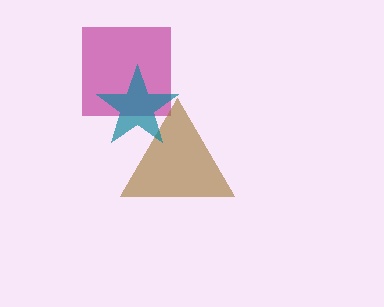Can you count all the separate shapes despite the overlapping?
Yes, there are 3 separate shapes.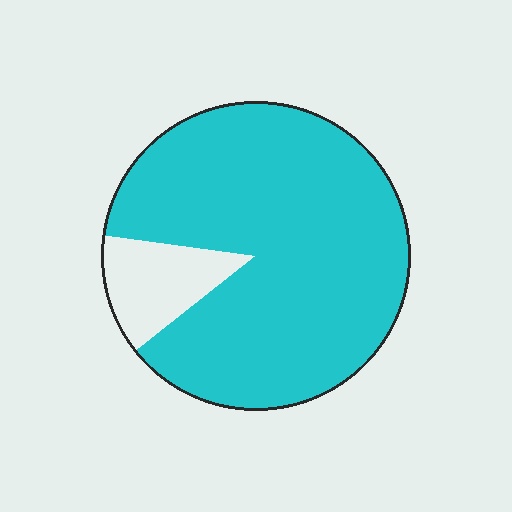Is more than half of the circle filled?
Yes.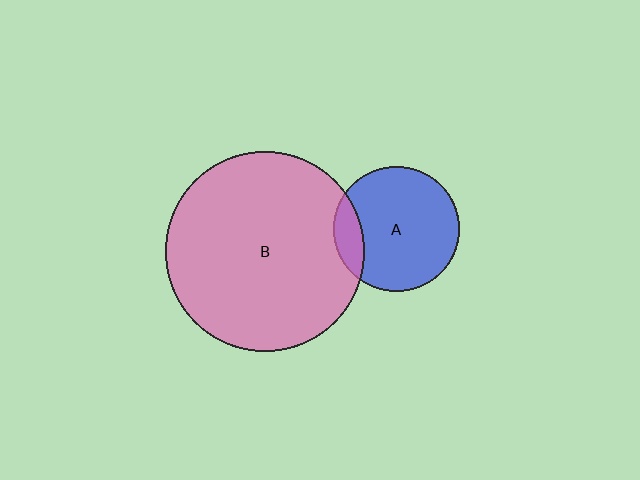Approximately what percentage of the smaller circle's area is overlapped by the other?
Approximately 15%.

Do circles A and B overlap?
Yes.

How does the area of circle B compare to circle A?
Approximately 2.5 times.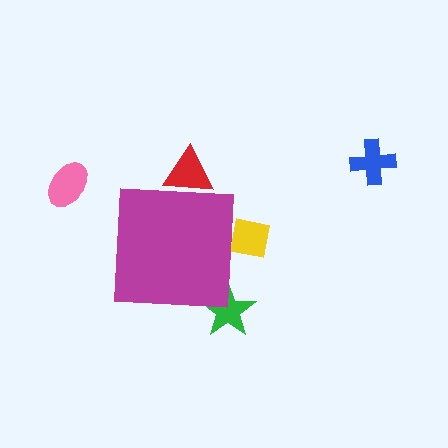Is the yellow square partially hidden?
Yes, the yellow square is partially hidden behind the magenta square.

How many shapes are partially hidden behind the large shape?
3 shapes are partially hidden.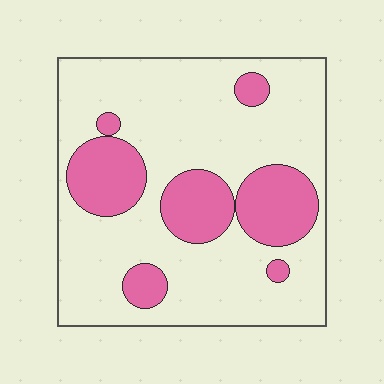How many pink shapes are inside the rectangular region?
7.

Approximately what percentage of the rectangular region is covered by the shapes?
Approximately 25%.